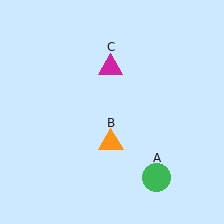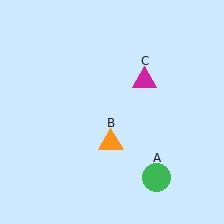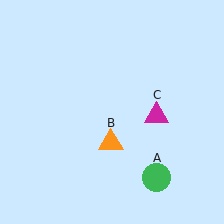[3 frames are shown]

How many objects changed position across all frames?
1 object changed position: magenta triangle (object C).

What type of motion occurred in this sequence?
The magenta triangle (object C) rotated clockwise around the center of the scene.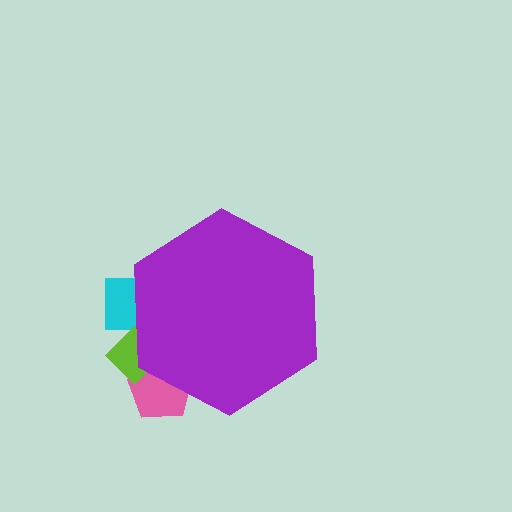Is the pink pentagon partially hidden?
Yes, the pink pentagon is partially hidden behind the purple hexagon.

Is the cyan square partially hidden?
Yes, the cyan square is partially hidden behind the purple hexagon.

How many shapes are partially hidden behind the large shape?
3 shapes are partially hidden.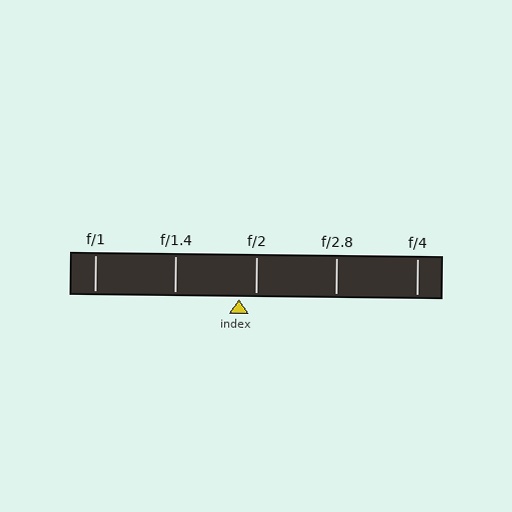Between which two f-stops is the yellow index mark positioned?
The index mark is between f/1.4 and f/2.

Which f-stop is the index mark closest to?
The index mark is closest to f/2.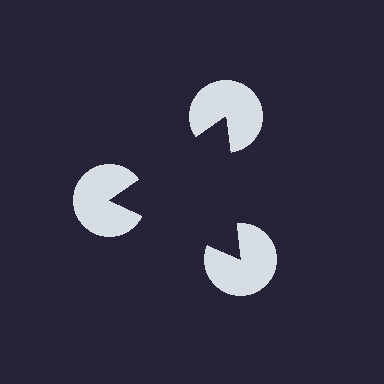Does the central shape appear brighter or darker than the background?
It typically appears slightly darker than the background, even though no actual brightness change is drawn.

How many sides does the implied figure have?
3 sides.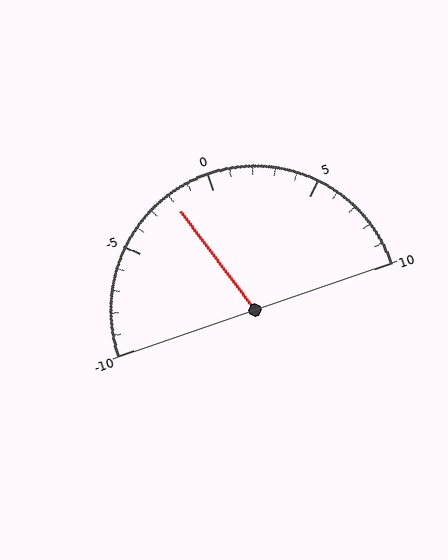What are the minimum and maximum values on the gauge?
The gauge ranges from -10 to 10.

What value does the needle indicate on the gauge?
The needle indicates approximately -2.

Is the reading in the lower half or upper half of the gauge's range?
The reading is in the lower half of the range (-10 to 10).